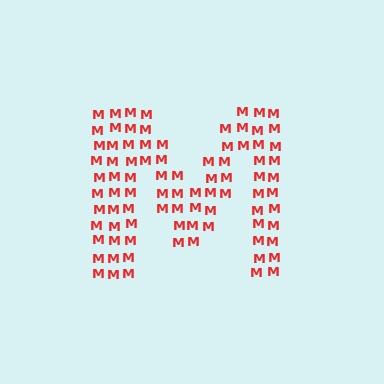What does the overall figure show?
The overall figure shows the letter M.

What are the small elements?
The small elements are letter M's.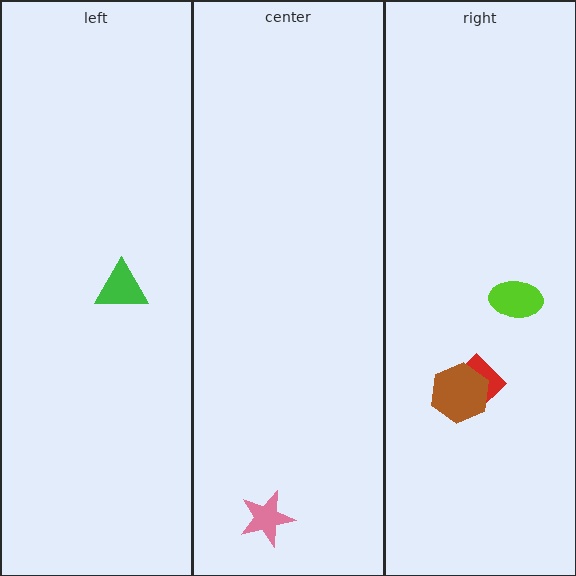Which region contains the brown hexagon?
The right region.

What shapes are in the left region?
The green triangle.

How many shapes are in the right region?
3.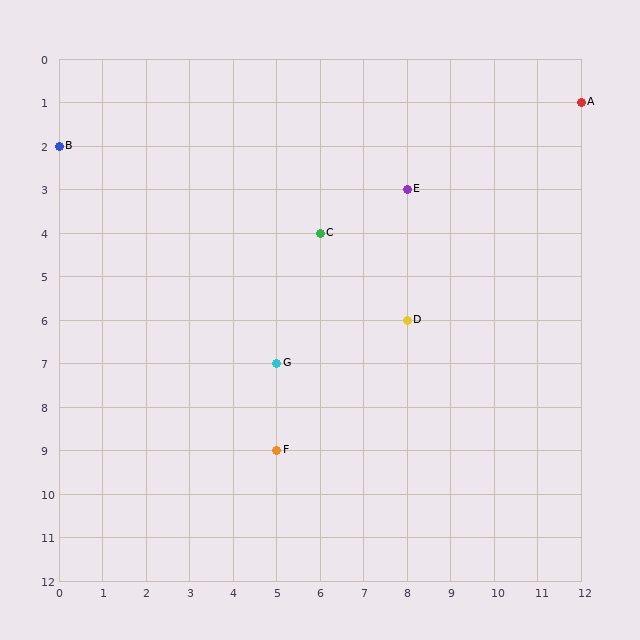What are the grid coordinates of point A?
Point A is at grid coordinates (12, 1).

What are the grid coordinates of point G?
Point G is at grid coordinates (5, 7).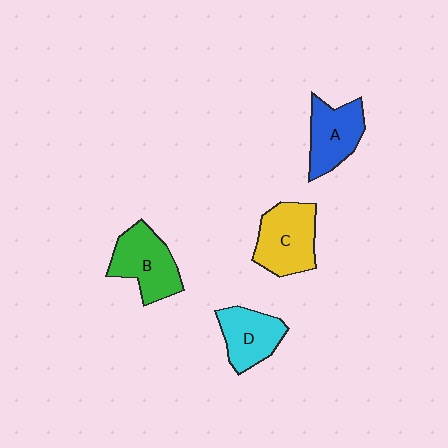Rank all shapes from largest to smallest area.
From largest to smallest: C (yellow), B (green), A (blue), D (cyan).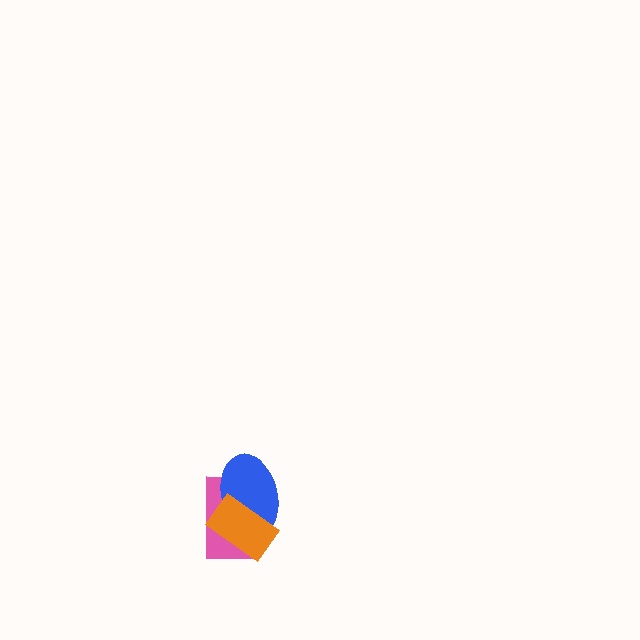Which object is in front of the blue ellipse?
The orange rectangle is in front of the blue ellipse.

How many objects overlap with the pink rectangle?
2 objects overlap with the pink rectangle.